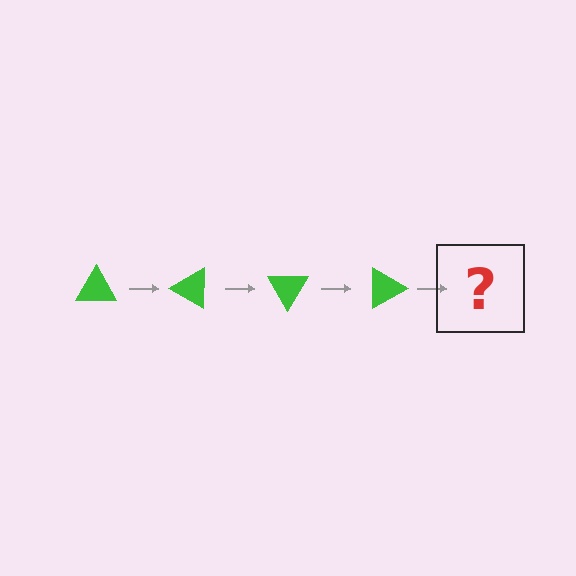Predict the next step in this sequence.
The next step is a green triangle rotated 120 degrees.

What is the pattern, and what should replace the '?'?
The pattern is that the triangle rotates 30 degrees each step. The '?' should be a green triangle rotated 120 degrees.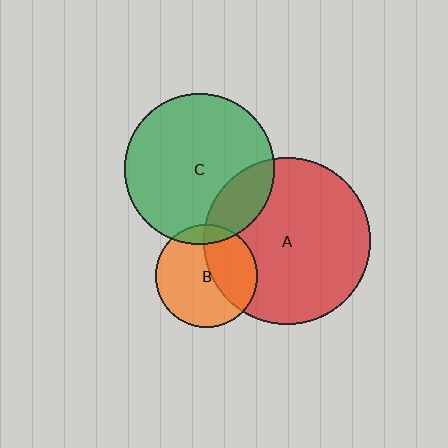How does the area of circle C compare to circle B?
Approximately 2.2 times.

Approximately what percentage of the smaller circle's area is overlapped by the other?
Approximately 10%.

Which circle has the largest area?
Circle A (red).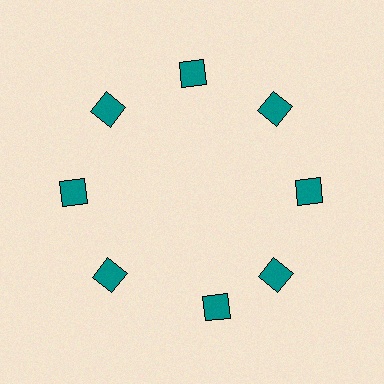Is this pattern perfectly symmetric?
No. The 8 teal diamonds are arranged in a ring, but one element near the 6 o'clock position is rotated out of alignment along the ring, breaking the 8-fold rotational symmetry.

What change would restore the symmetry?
The symmetry would be restored by rotating it back into even spacing with its neighbors so that all 8 diamonds sit at equal angles and equal distance from the center.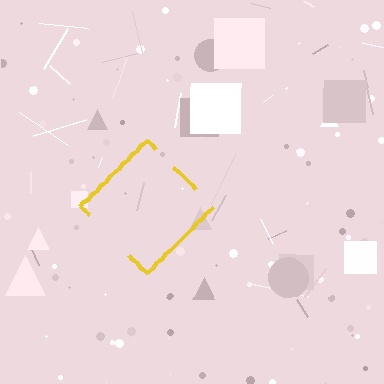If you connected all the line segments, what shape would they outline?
They would outline a diamond.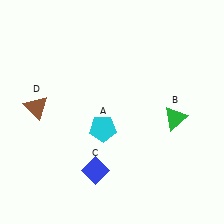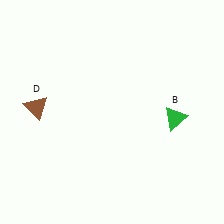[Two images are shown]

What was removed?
The cyan pentagon (A), the blue diamond (C) were removed in Image 2.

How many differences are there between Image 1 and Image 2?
There are 2 differences between the two images.